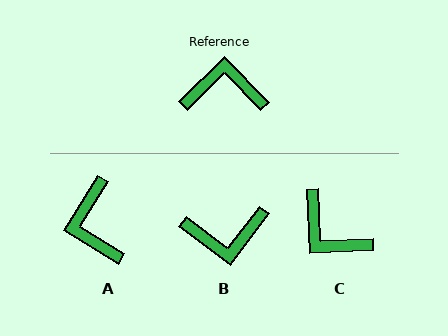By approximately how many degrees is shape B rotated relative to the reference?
Approximately 172 degrees clockwise.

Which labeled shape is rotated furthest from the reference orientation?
B, about 172 degrees away.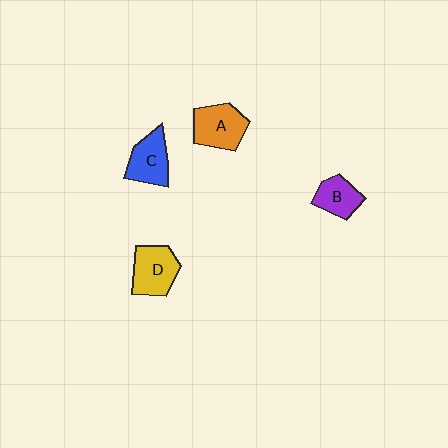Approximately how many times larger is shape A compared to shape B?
Approximately 1.4 times.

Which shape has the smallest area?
Shape B (purple).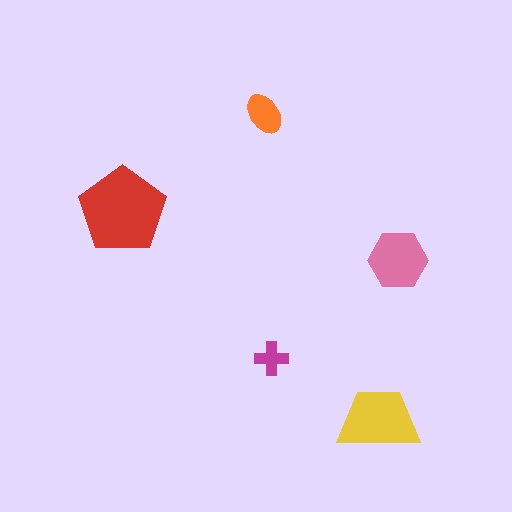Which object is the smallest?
The magenta cross.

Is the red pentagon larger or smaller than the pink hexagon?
Larger.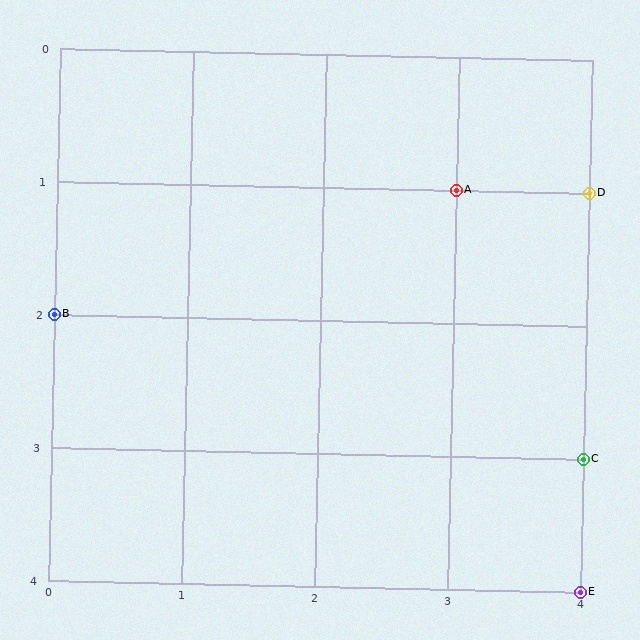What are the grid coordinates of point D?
Point D is at grid coordinates (4, 1).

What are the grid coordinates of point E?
Point E is at grid coordinates (4, 4).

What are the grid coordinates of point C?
Point C is at grid coordinates (4, 3).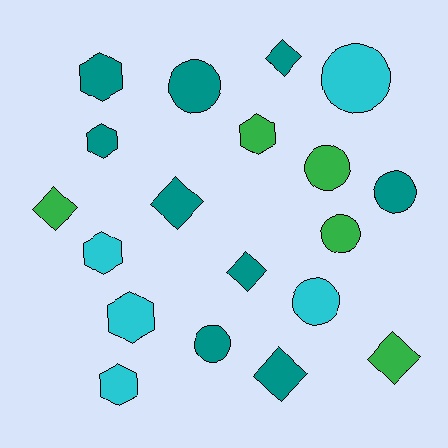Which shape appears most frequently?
Circle, with 7 objects.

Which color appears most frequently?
Teal, with 9 objects.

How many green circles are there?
There are 2 green circles.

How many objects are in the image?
There are 19 objects.